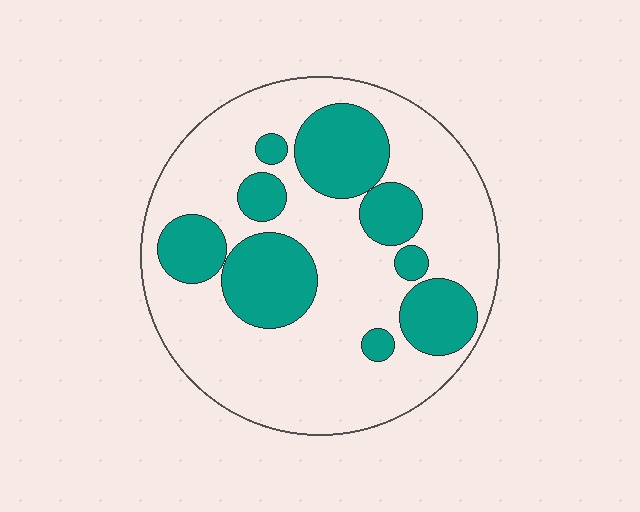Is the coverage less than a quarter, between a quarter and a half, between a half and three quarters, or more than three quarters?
Between a quarter and a half.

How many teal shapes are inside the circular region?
9.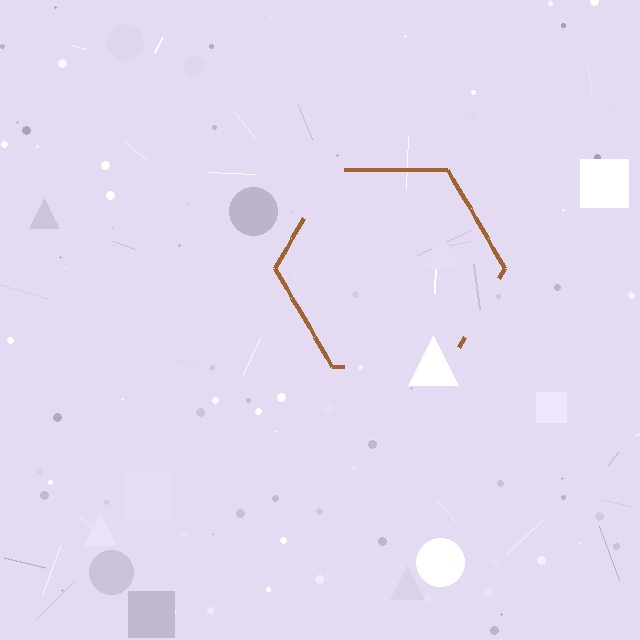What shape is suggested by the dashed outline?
The dashed outline suggests a hexagon.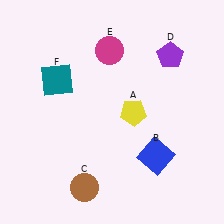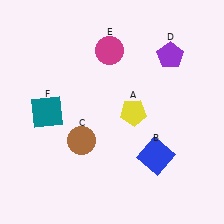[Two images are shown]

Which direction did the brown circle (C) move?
The brown circle (C) moved up.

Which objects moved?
The objects that moved are: the brown circle (C), the teal square (F).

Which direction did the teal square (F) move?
The teal square (F) moved down.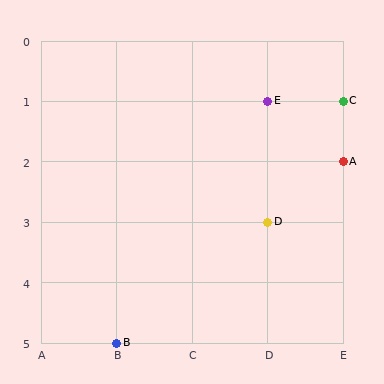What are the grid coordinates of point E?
Point E is at grid coordinates (D, 1).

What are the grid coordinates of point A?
Point A is at grid coordinates (E, 2).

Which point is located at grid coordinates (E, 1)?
Point C is at (E, 1).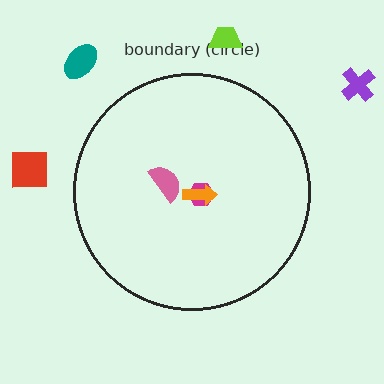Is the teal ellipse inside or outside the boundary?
Outside.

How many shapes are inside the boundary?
3 inside, 4 outside.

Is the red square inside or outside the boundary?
Outside.